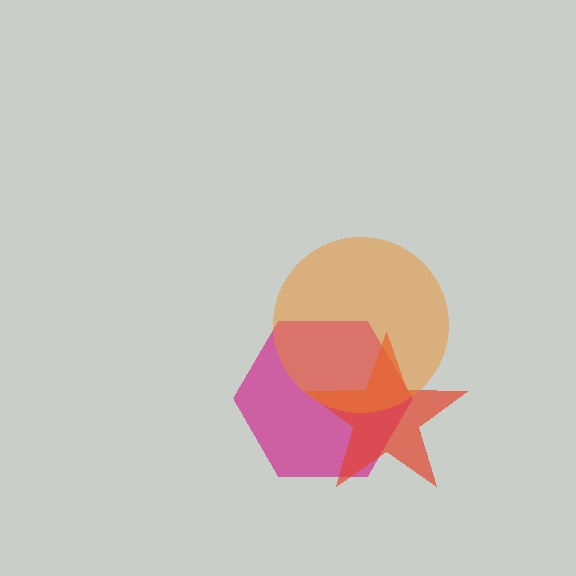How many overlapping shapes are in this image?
There are 3 overlapping shapes in the image.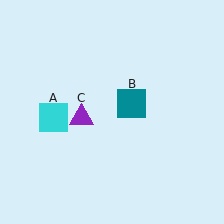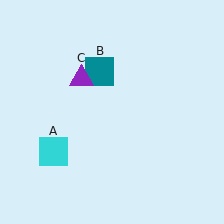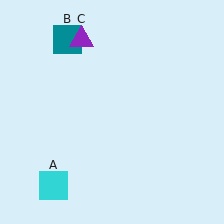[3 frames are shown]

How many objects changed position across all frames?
3 objects changed position: cyan square (object A), teal square (object B), purple triangle (object C).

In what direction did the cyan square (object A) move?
The cyan square (object A) moved down.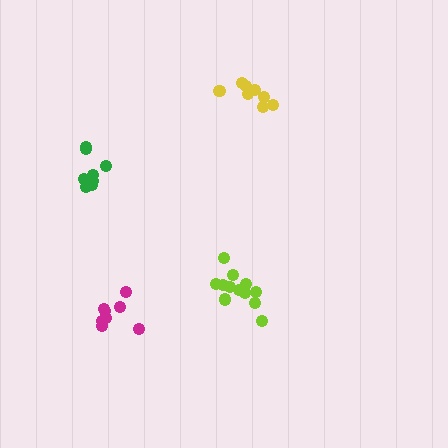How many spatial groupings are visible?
There are 4 spatial groupings.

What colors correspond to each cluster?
The clusters are colored: magenta, green, yellow, lime.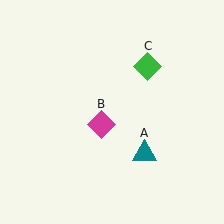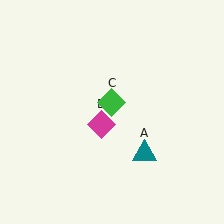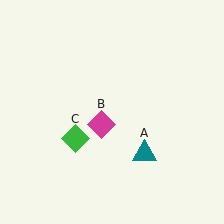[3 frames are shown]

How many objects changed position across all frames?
1 object changed position: green diamond (object C).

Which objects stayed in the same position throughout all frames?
Teal triangle (object A) and magenta diamond (object B) remained stationary.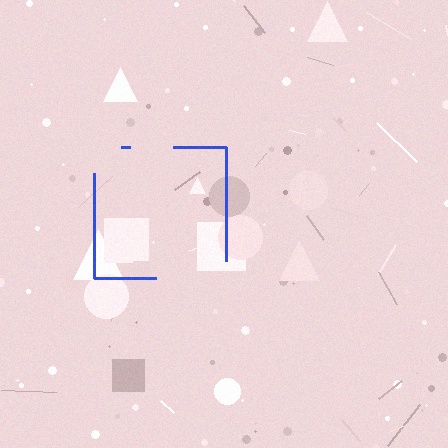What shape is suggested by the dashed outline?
The dashed outline suggests a square.